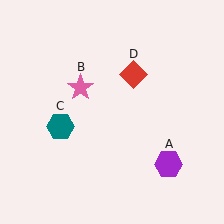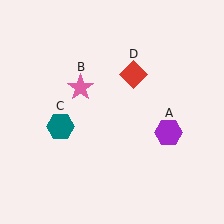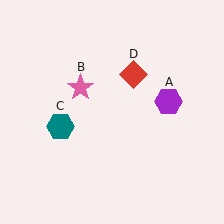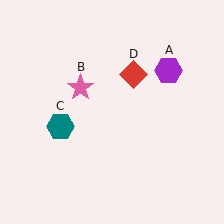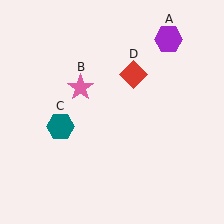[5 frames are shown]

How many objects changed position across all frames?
1 object changed position: purple hexagon (object A).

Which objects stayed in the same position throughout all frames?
Pink star (object B) and teal hexagon (object C) and red diamond (object D) remained stationary.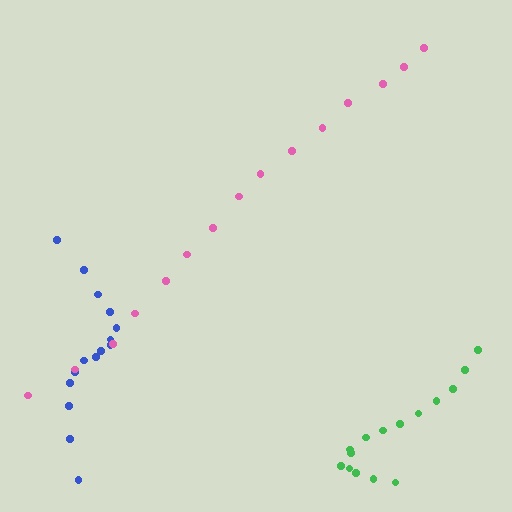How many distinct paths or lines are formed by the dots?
There are 3 distinct paths.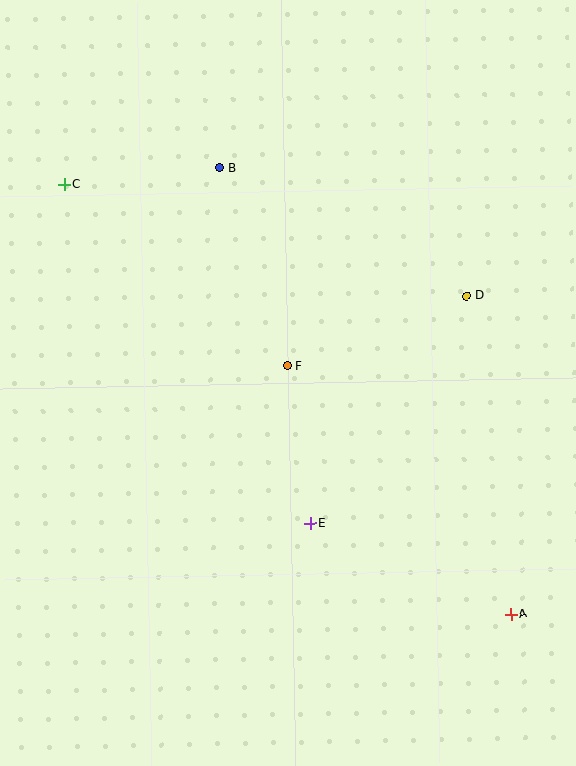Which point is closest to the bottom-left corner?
Point E is closest to the bottom-left corner.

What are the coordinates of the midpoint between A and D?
The midpoint between A and D is at (489, 455).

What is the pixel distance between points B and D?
The distance between B and D is 279 pixels.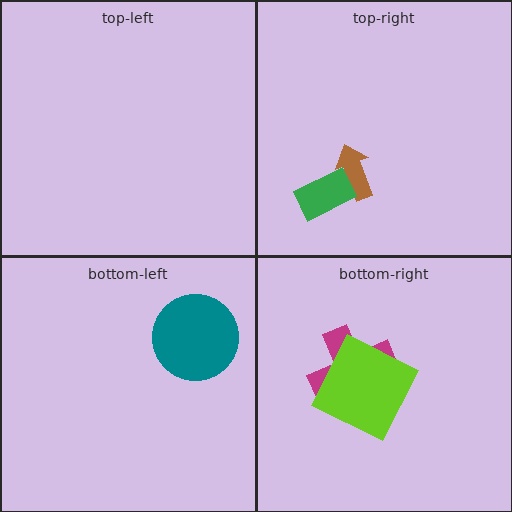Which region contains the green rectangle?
The top-right region.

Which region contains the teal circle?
The bottom-left region.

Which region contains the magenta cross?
The bottom-right region.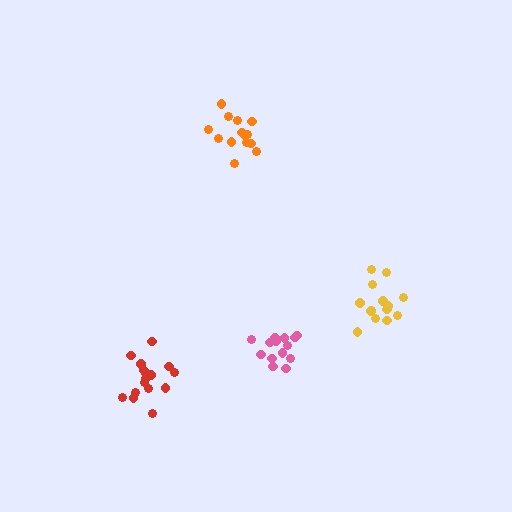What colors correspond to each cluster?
The clusters are colored: orange, pink, yellow, red.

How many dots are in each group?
Group 1: 14 dots, Group 2: 14 dots, Group 3: 14 dots, Group 4: 16 dots (58 total).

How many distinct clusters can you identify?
There are 4 distinct clusters.